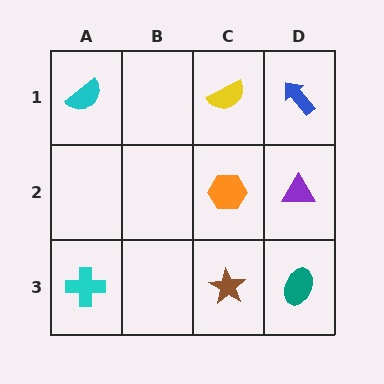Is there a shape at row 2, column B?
No, that cell is empty.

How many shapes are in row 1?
3 shapes.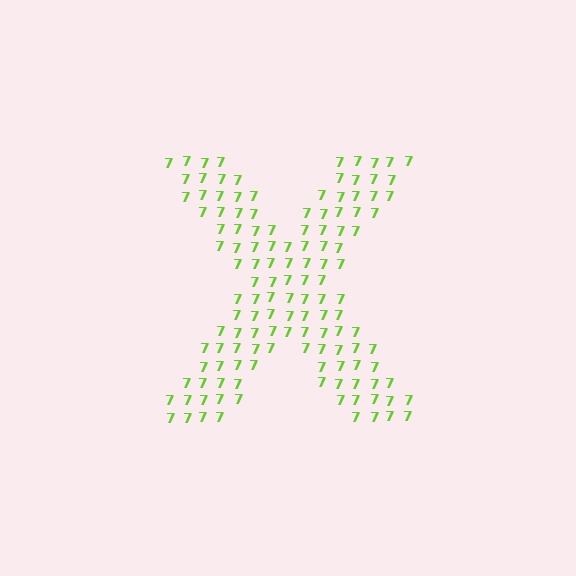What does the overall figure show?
The overall figure shows the letter X.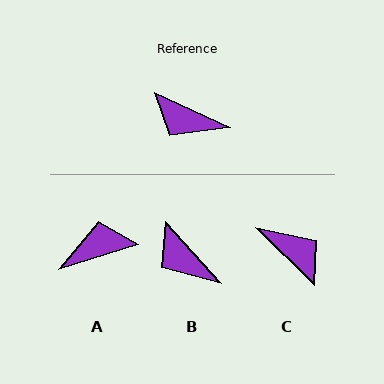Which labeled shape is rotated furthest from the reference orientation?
C, about 160 degrees away.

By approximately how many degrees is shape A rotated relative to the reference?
Approximately 138 degrees clockwise.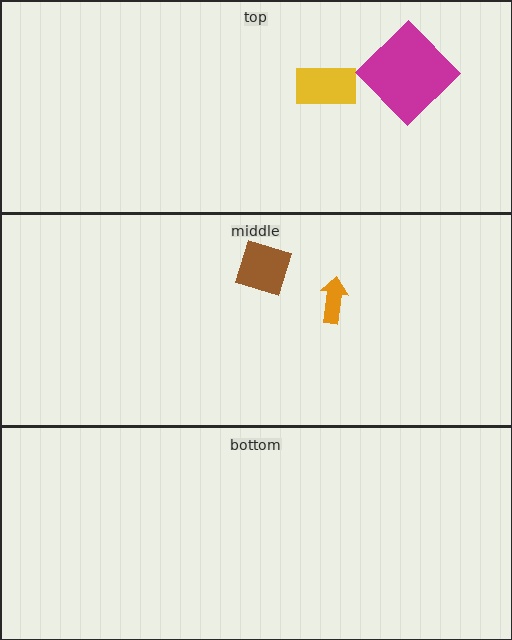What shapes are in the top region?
The yellow rectangle, the magenta diamond.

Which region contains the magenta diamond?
The top region.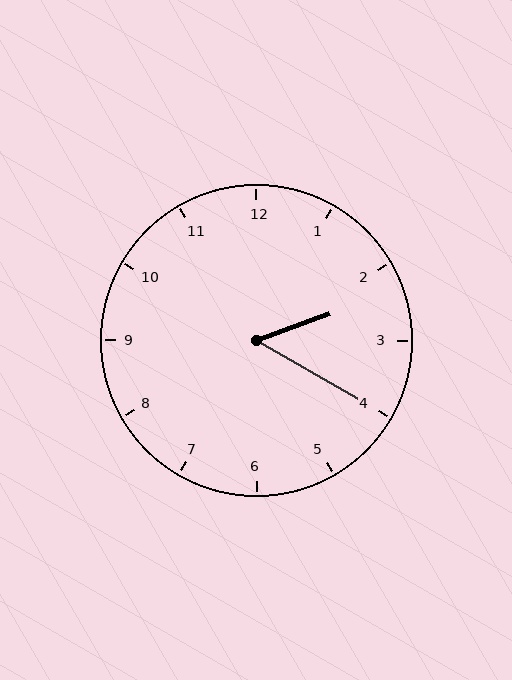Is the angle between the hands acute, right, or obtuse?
It is acute.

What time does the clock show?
2:20.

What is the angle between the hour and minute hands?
Approximately 50 degrees.